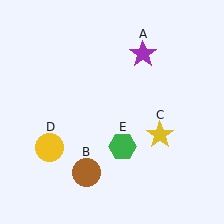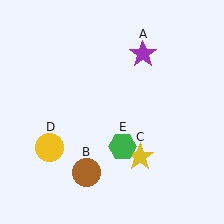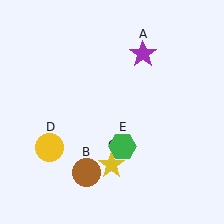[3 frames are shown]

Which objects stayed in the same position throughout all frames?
Purple star (object A) and brown circle (object B) and yellow circle (object D) and green hexagon (object E) remained stationary.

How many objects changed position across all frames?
1 object changed position: yellow star (object C).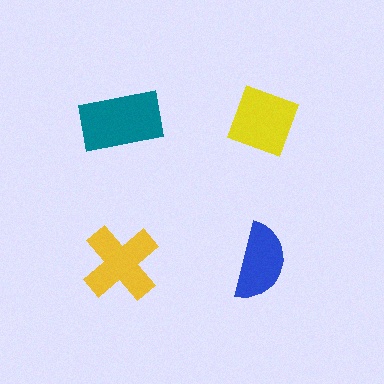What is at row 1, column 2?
A yellow diamond.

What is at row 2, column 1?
A yellow cross.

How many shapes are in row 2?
2 shapes.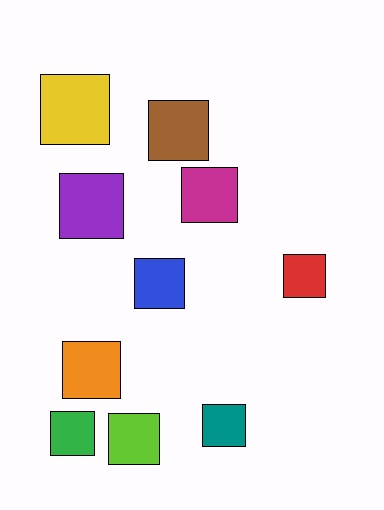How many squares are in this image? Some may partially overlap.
There are 10 squares.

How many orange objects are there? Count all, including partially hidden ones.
There is 1 orange object.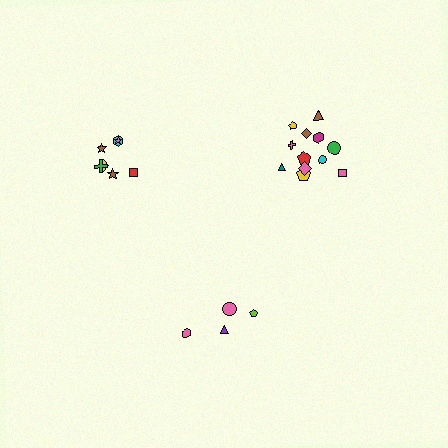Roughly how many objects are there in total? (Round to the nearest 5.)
Roughly 25 objects in total.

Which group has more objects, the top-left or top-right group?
The top-right group.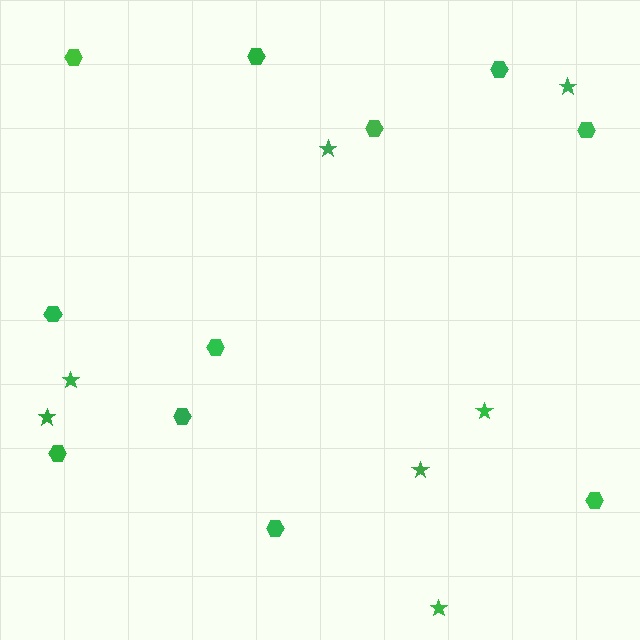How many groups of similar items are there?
There are 2 groups: one group of stars (7) and one group of hexagons (11).